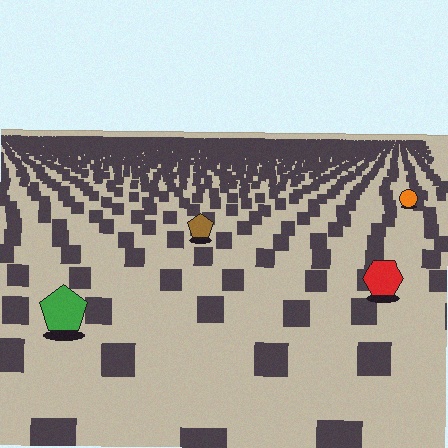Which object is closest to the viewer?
The green pentagon is closest. The texture marks near it are larger and more spread out.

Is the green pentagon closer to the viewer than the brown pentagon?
Yes. The green pentagon is closer — you can tell from the texture gradient: the ground texture is coarser near it.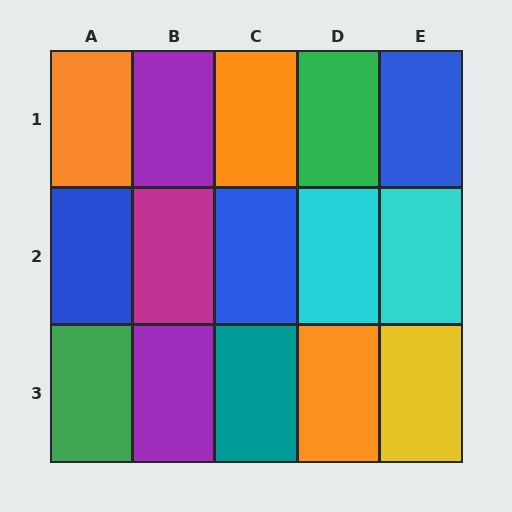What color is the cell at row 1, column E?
Blue.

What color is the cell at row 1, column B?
Purple.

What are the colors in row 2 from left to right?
Blue, magenta, blue, cyan, cyan.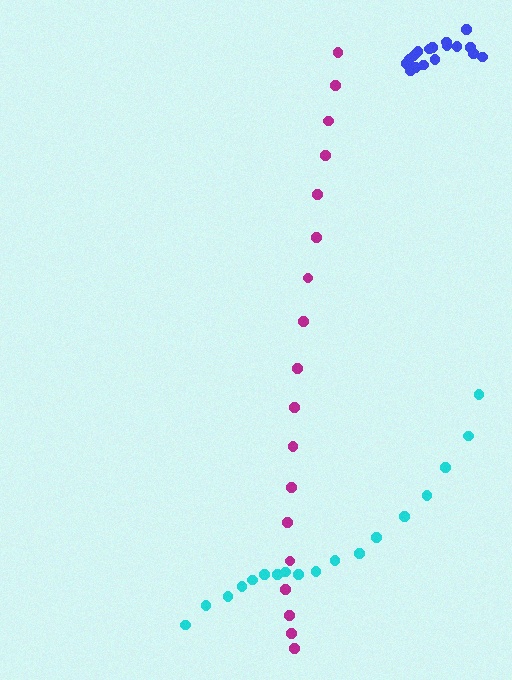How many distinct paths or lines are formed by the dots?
There are 3 distinct paths.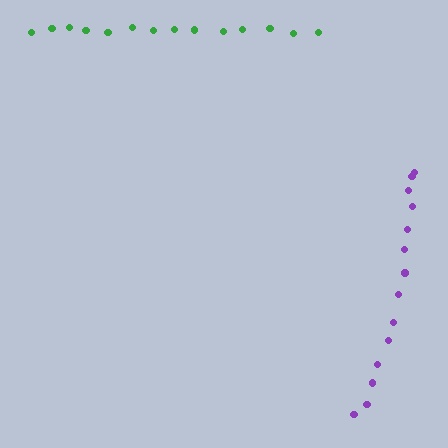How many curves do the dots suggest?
There are 2 distinct paths.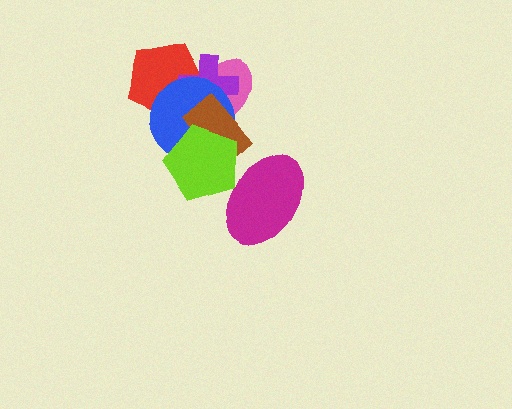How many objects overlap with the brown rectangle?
4 objects overlap with the brown rectangle.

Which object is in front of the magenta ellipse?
The lime pentagon is in front of the magenta ellipse.